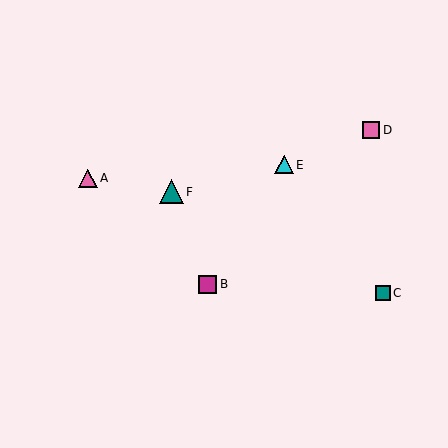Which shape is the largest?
The teal triangle (labeled F) is the largest.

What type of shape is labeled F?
Shape F is a teal triangle.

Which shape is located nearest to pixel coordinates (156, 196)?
The teal triangle (labeled F) at (171, 192) is nearest to that location.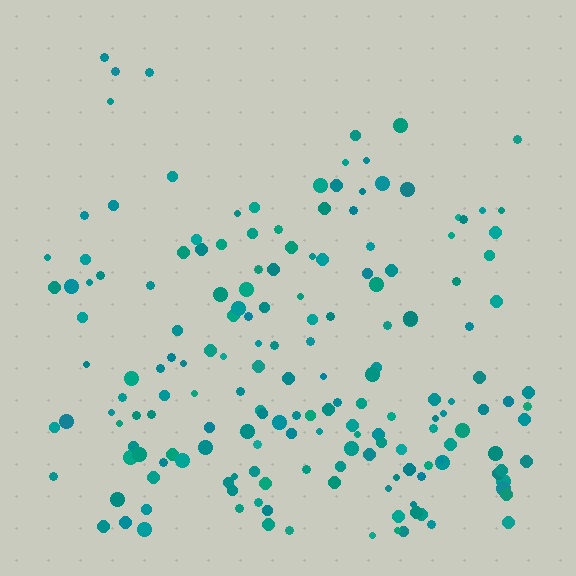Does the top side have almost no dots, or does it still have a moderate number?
Still a moderate number, just noticeably fewer than the bottom.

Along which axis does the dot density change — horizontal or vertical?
Vertical.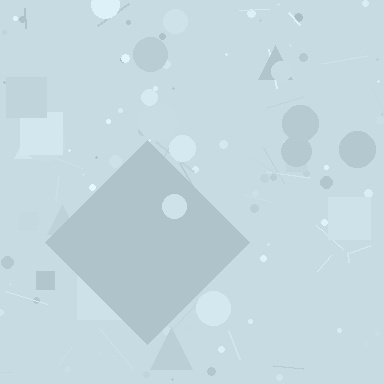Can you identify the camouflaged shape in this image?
The camouflaged shape is a diamond.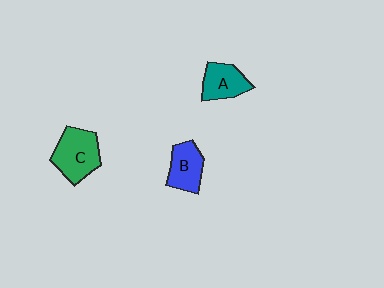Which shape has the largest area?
Shape C (green).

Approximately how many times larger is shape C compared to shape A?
Approximately 1.4 times.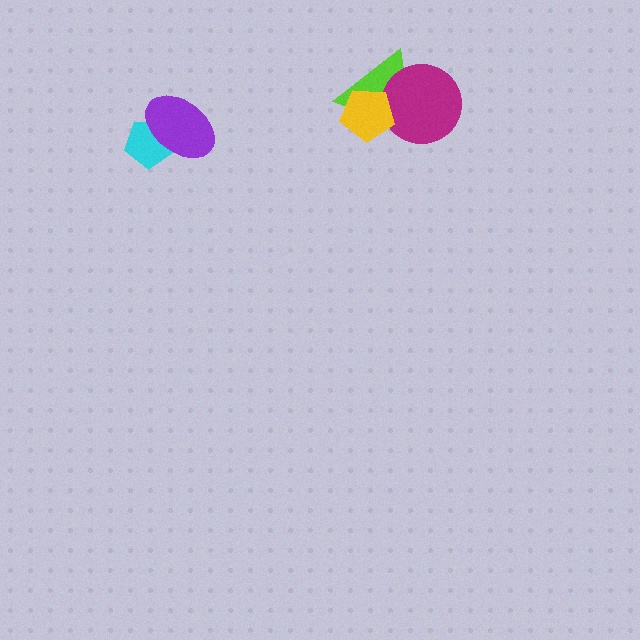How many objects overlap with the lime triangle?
2 objects overlap with the lime triangle.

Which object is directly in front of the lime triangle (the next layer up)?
The magenta circle is directly in front of the lime triangle.